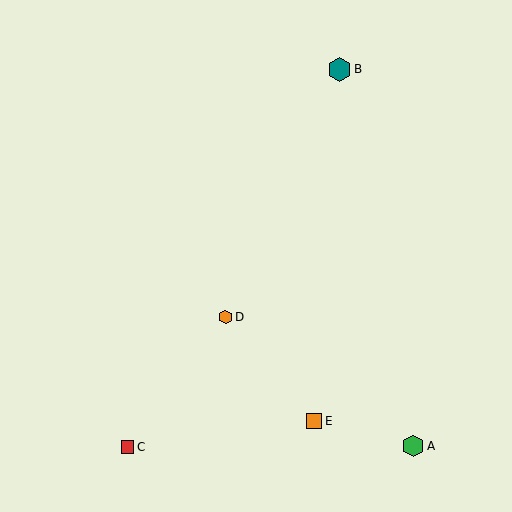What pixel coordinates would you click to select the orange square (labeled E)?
Click at (314, 421) to select the orange square E.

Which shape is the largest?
The teal hexagon (labeled B) is the largest.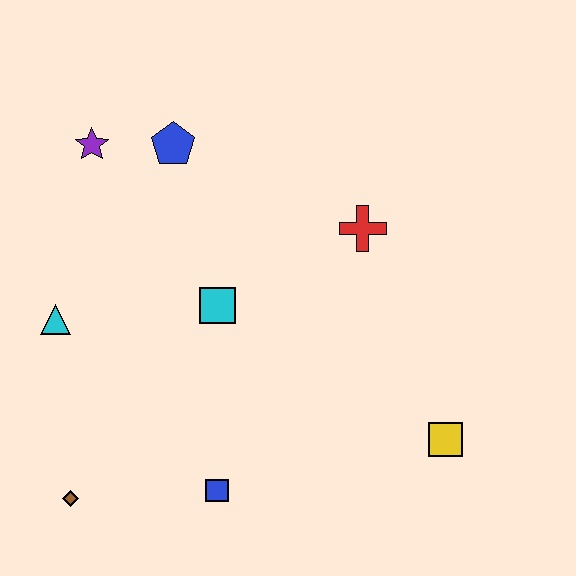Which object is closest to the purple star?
The blue pentagon is closest to the purple star.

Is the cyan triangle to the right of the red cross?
No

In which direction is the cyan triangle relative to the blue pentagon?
The cyan triangle is below the blue pentagon.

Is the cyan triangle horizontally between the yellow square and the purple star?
No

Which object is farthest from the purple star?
The yellow square is farthest from the purple star.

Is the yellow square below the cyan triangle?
Yes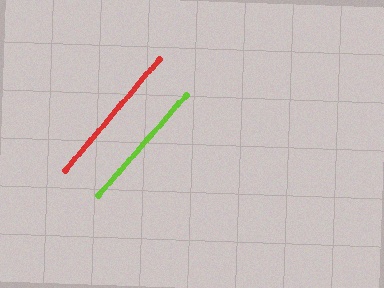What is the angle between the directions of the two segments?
Approximately 1 degree.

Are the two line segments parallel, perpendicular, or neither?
Parallel — their directions differ by only 1.0°.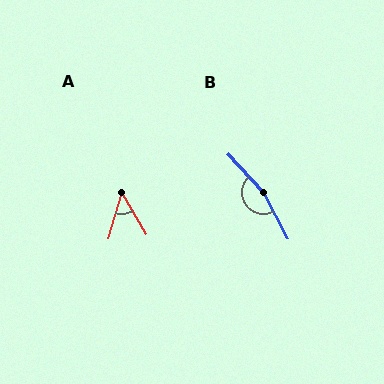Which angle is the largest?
B, at approximately 165 degrees.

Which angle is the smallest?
A, at approximately 46 degrees.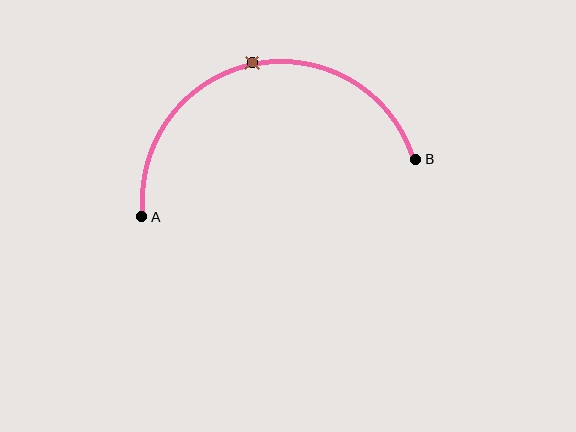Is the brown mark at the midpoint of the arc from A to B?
Yes. The brown mark lies on the arc at equal arc-length from both A and B — it is the arc midpoint.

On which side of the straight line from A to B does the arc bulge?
The arc bulges above the straight line connecting A and B.